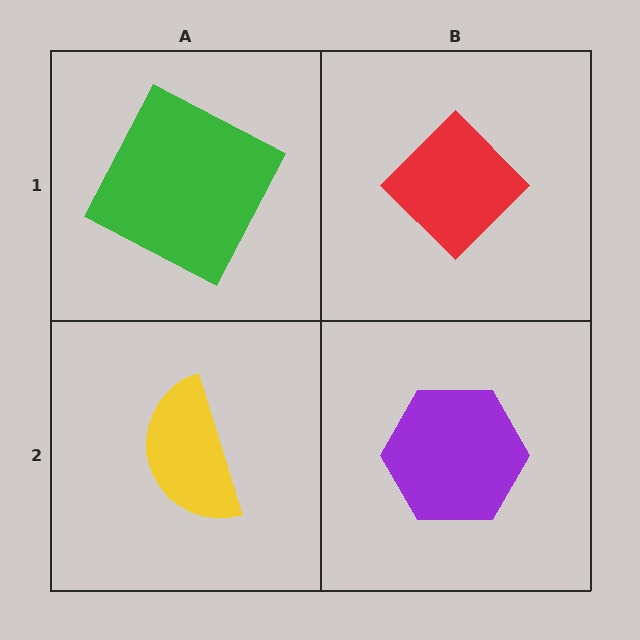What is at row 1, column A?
A green square.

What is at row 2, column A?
A yellow semicircle.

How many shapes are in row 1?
2 shapes.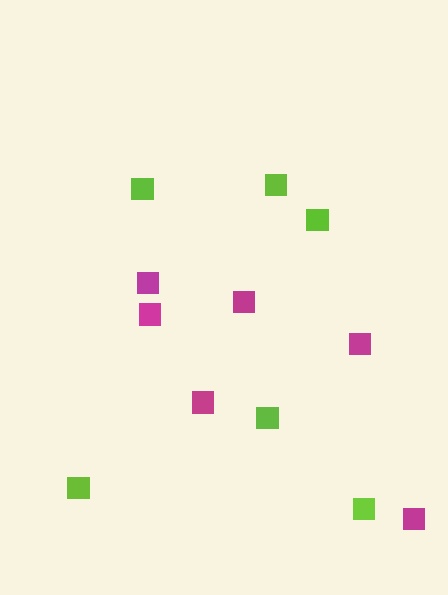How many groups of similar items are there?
There are 2 groups: one group of magenta squares (6) and one group of lime squares (6).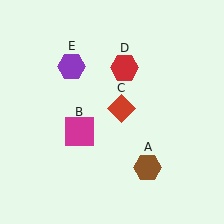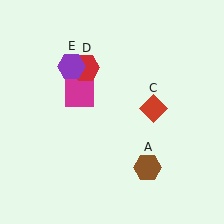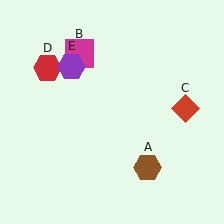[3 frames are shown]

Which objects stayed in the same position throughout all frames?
Brown hexagon (object A) and purple hexagon (object E) remained stationary.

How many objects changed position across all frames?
3 objects changed position: magenta square (object B), red diamond (object C), red hexagon (object D).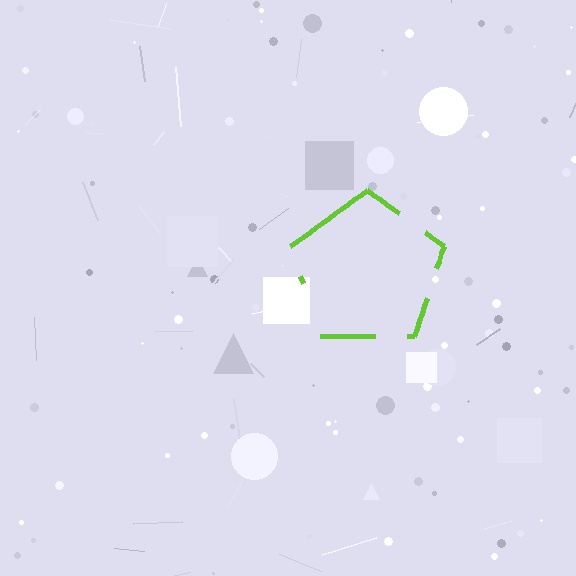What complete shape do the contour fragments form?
The contour fragments form a pentagon.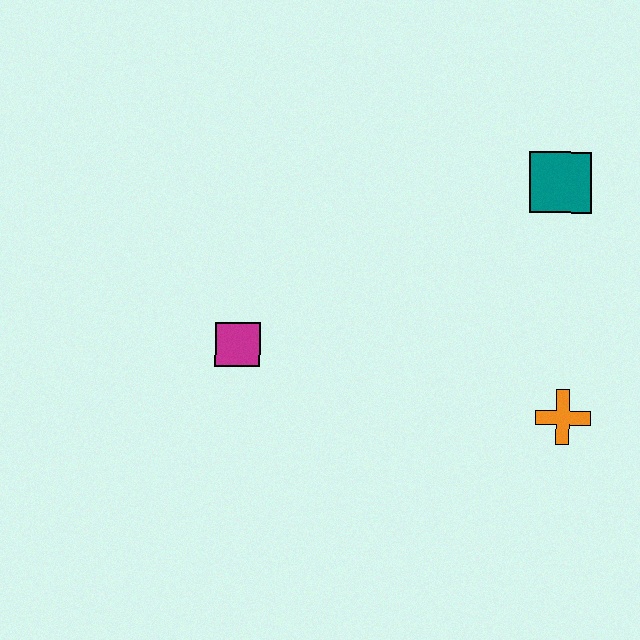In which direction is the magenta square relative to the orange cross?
The magenta square is to the left of the orange cross.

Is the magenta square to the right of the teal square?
No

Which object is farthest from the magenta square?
The teal square is farthest from the magenta square.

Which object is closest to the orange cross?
The teal square is closest to the orange cross.